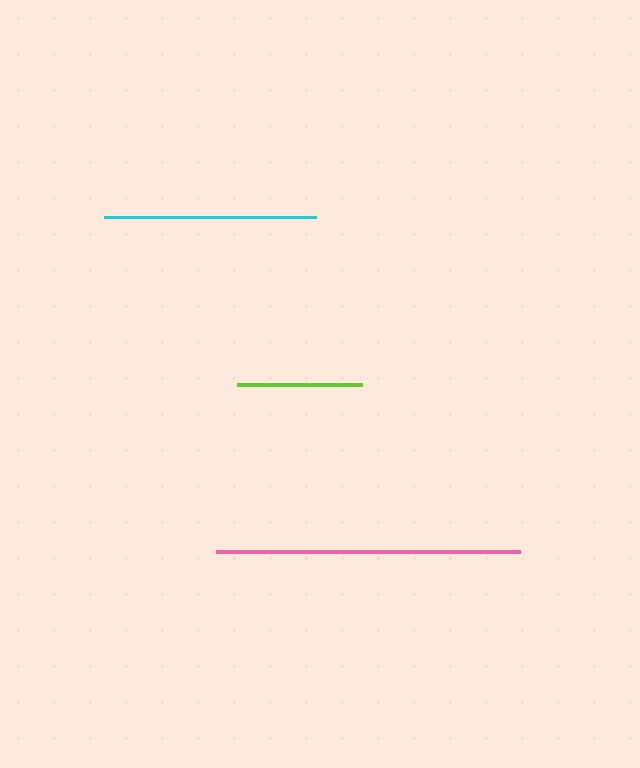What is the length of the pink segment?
The pink segment is approximately 305 pixels long.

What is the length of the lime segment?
The lime segment is approximately 125 pixels long.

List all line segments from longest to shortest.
From longest to shortest: pink, cyan, lime.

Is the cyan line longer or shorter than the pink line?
The pink line is longer than the cyan line.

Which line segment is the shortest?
The lime line is the shortest at approximately 125 pixels.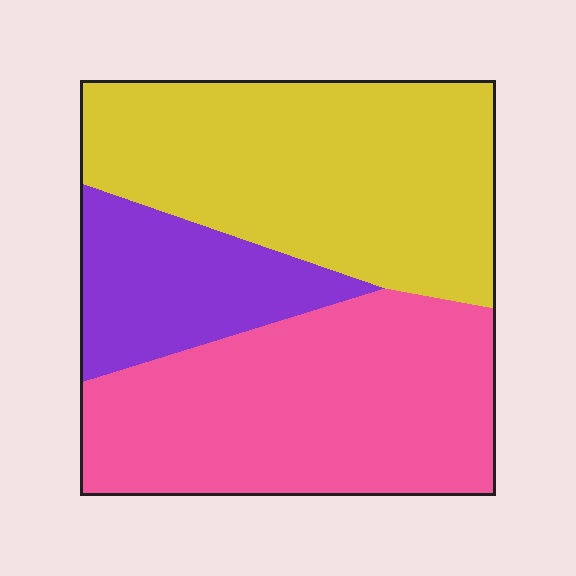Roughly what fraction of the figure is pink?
Pink covers about 40% of the figure.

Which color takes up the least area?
Purple, at roughly 20%.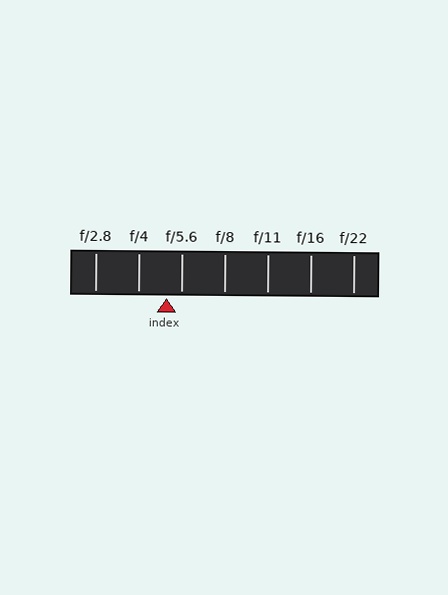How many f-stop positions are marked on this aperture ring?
There are 7 f-stop positions marked.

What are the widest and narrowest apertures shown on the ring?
The widest aperture shown is f/2.8 and the narrowest is f/22.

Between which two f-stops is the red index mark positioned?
The index mark is between f/4 and f/5.6.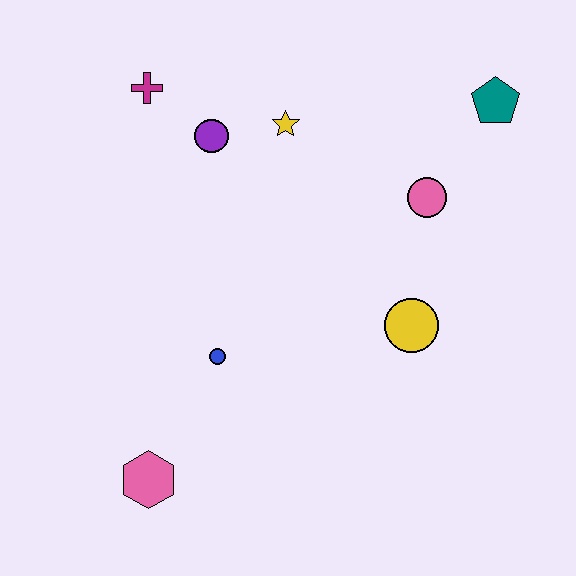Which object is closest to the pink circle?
The teal pentagon is closest to the pink circle.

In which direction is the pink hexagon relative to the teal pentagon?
The pink hexagon is below the teal pentagon.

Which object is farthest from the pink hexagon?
The teal pentagon is farthest from the pink hexagon.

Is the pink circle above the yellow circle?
Yes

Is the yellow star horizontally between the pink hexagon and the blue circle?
No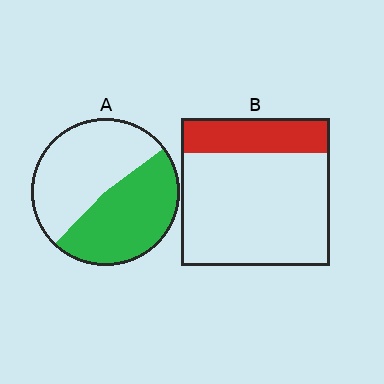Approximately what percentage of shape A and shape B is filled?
A is approximately 50% and B is approximately 25%.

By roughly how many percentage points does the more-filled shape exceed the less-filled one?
By roughly 25 percentage points (A over B).